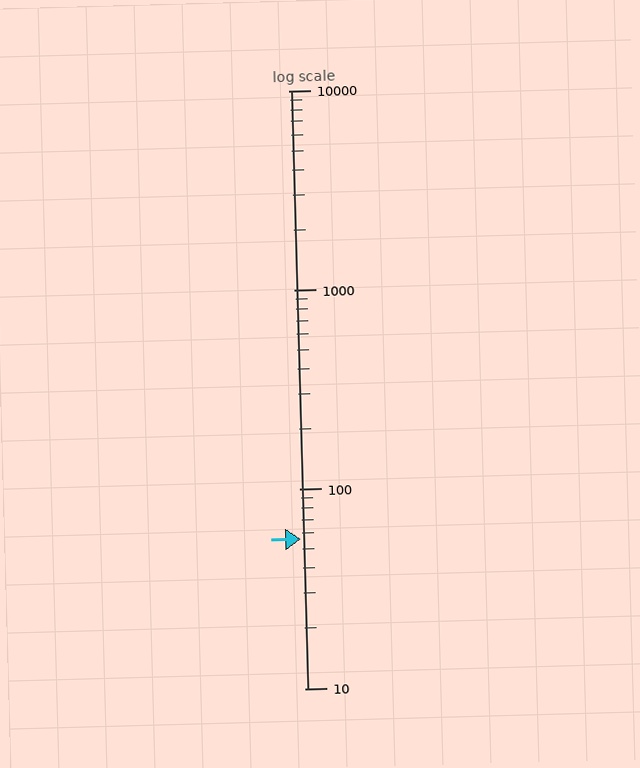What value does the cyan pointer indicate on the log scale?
The pointer indicates approximately 56.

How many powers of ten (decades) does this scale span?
The scale spans 3 decades, from 10 to 10000.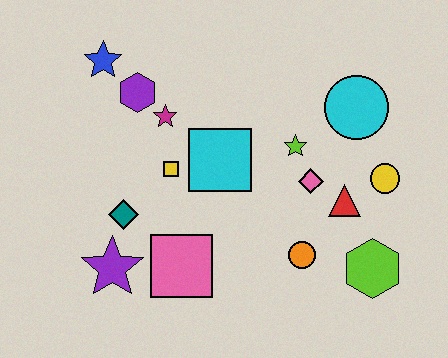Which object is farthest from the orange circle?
The blue star is farthest from the orange circle.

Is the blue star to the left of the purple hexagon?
Yes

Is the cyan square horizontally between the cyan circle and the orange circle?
No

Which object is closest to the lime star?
The pink diamond is closest to the lime star.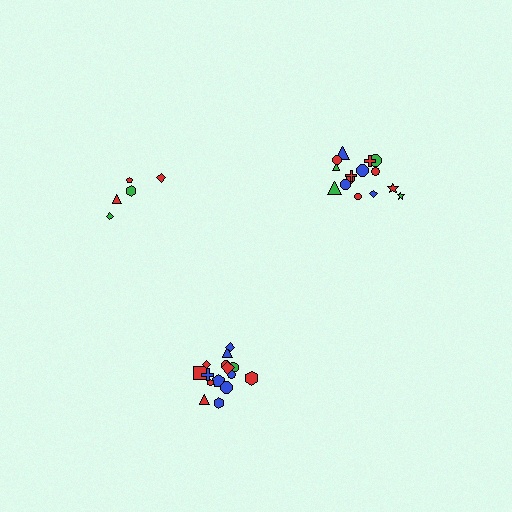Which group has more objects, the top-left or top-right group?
The top-right group.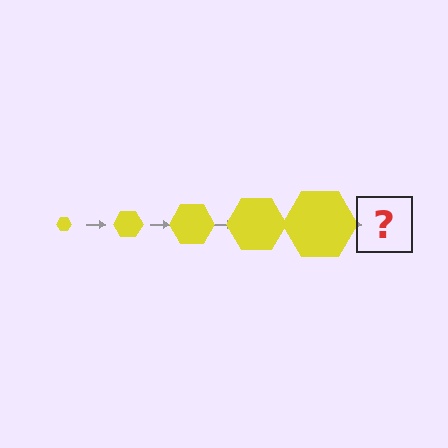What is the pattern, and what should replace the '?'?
The pattern is that the hexagon gets progressively larger each step. The '?' should be a yellow hexagon, larger than the previous one.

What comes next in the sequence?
The next element should be a yellow hexagon, larger than the previous one.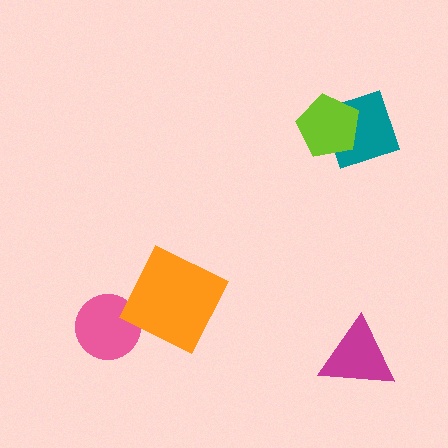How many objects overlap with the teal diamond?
1 object overlaps with the teal diamond.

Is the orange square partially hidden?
No, no other shape covers it.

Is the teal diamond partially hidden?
Yes, it is partially covered by another shape.